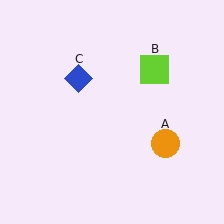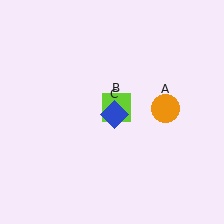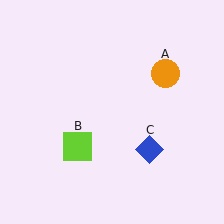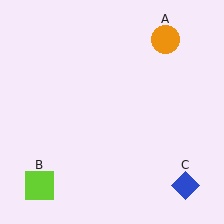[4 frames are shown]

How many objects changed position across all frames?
3 objects changed position: orange circle (object A), lime square (object B), blue diamond (object C).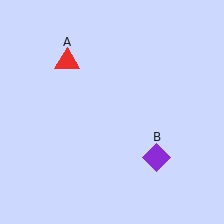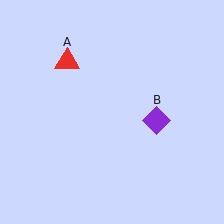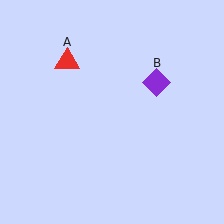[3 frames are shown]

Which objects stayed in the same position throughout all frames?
Red triangle (object A) remained stationary.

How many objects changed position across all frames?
1 object changed position: purple diamond (object B).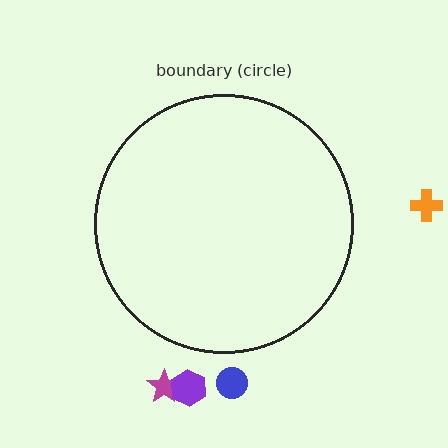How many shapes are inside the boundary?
0 inside, 4 outside.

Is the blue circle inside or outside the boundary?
Outside.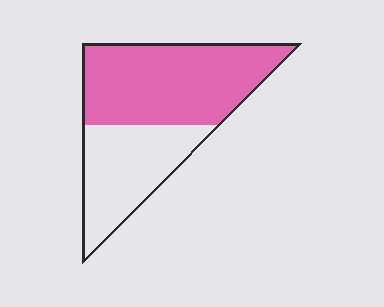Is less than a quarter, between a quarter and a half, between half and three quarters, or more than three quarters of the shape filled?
Between half and three quarters.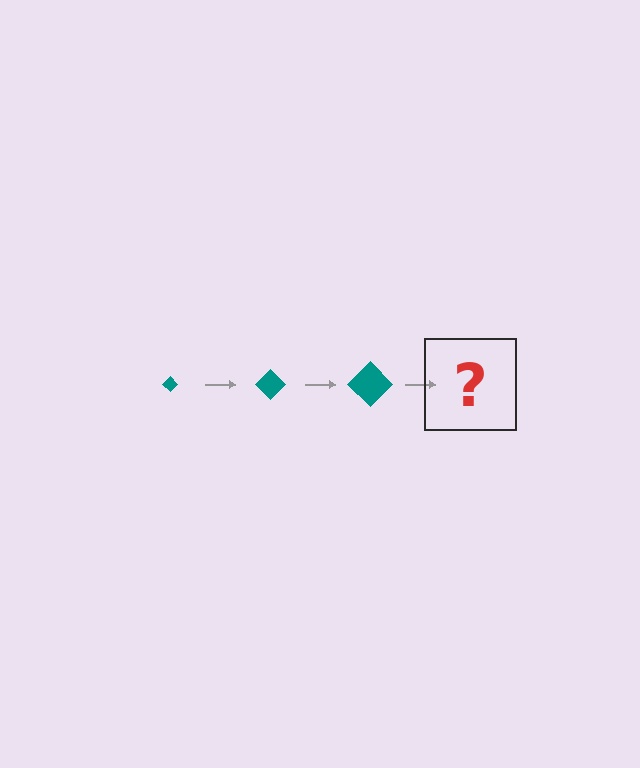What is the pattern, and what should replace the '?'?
The pattern is that the diamond gets progressively larger each step. The '?' should be a teal diamond, larger than the previous one.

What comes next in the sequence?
The next element should be a teal diamond, larger than the previous one.